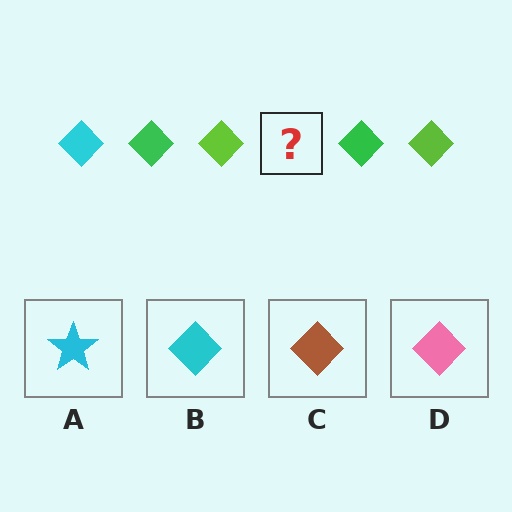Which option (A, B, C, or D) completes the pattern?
B.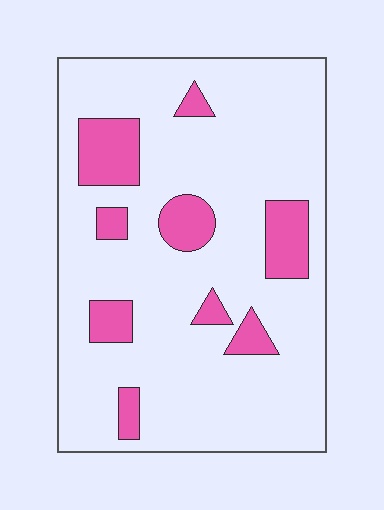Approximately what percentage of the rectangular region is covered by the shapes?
Approximately 15%.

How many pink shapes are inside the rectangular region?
9.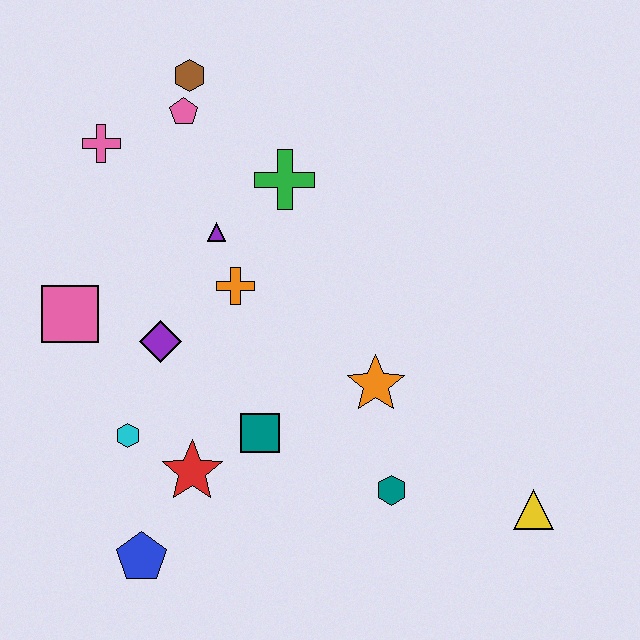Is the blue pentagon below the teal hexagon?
Yes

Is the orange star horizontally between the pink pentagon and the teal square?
No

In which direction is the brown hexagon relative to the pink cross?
The brown hexagon is to the right of the pink cross.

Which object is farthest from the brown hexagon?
The yellow triangle is farthest from the brown hexagon.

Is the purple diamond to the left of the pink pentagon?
Yes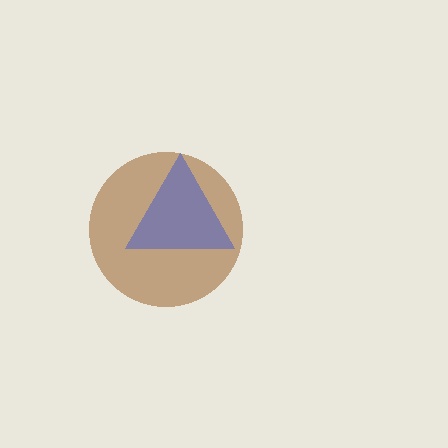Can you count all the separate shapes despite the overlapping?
Yes, there are 2 separate shapes.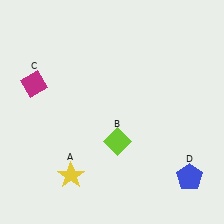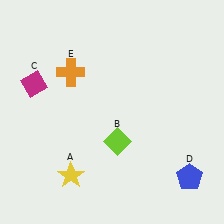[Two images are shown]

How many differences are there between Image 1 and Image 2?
There is 1 difference between the two images.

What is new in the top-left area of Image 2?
An orange cross (E) was added in the top-left area of Image 2.